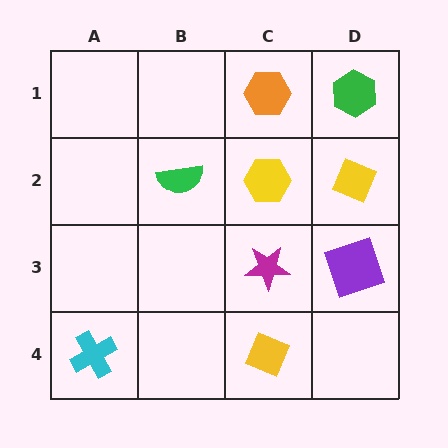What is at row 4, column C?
A yellow diamond.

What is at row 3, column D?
A purple square.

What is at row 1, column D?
A green hexagon.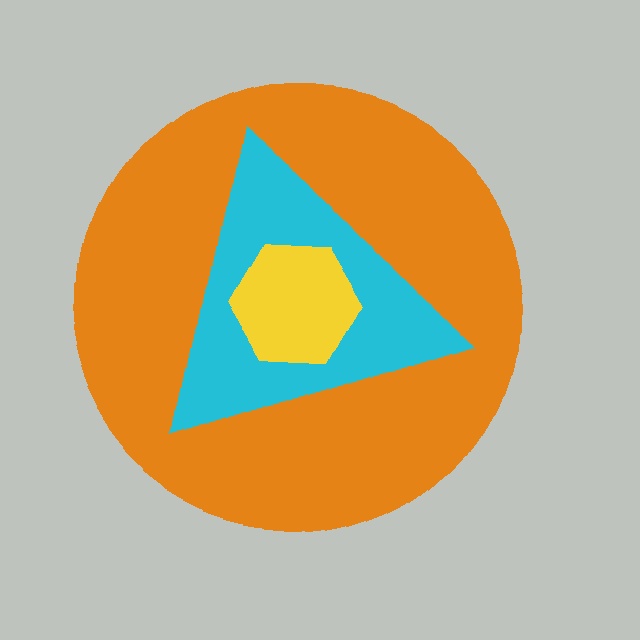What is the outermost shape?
The orange circle.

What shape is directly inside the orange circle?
The cyan triangle.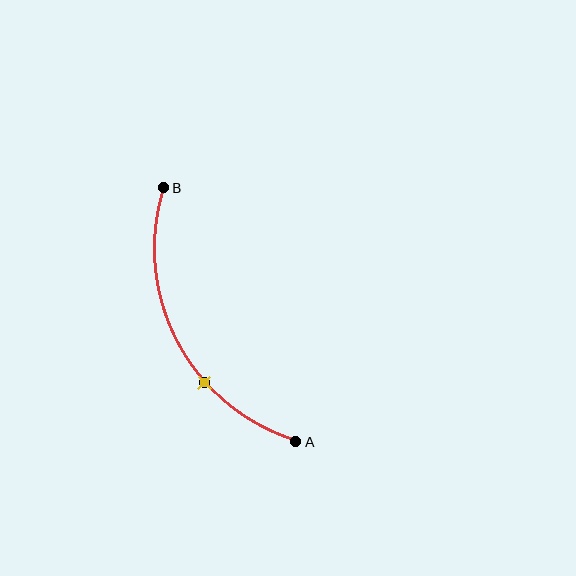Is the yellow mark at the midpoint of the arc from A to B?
No. The yellow mark lies on the arc but is closer to endpoint A. The arc midpoint would be at the point on the curve equidistant along the arc from both A and B.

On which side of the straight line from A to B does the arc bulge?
The arc bulges to the left of the straight line connecting A and B.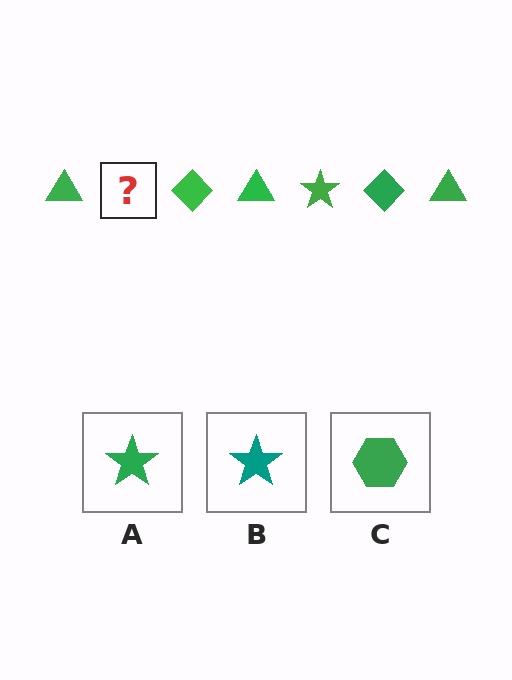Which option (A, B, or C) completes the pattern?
A.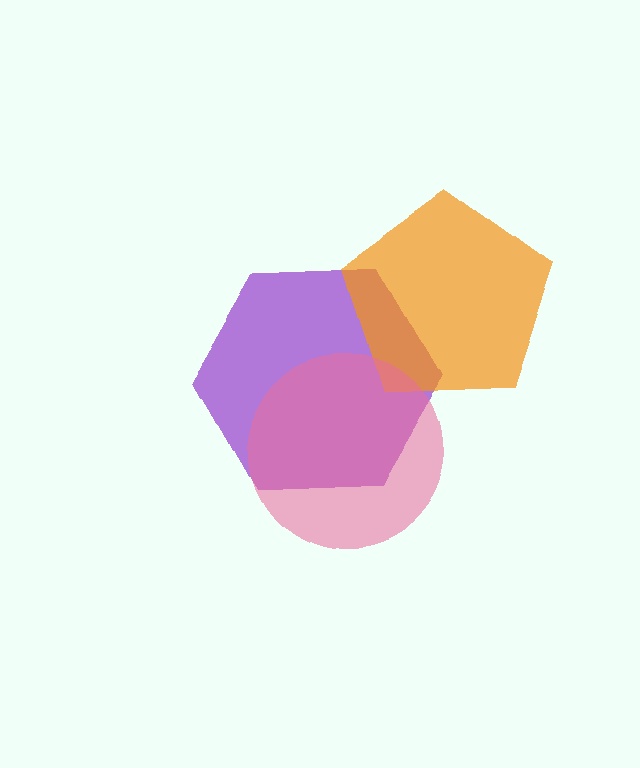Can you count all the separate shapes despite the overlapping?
Yes, there are 3 separate shapes.